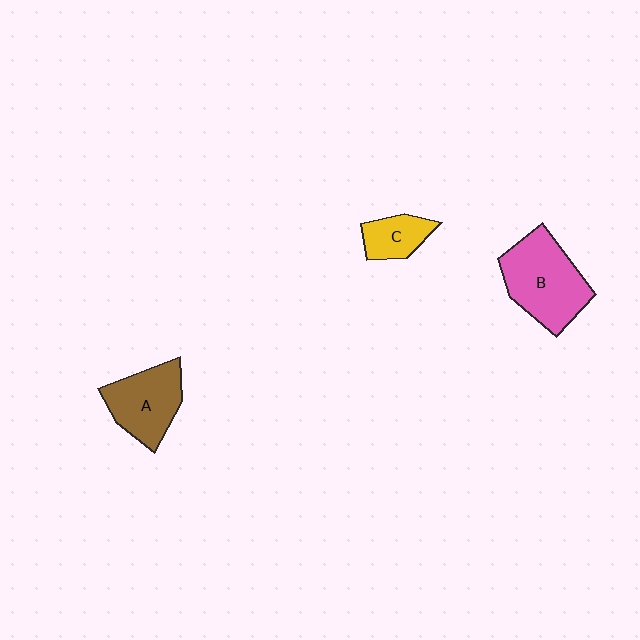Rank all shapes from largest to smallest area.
From largest to smallest: B (pink), A (brown), C (yellow).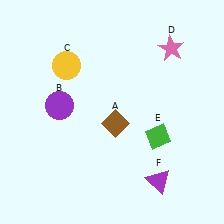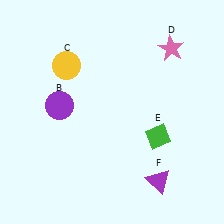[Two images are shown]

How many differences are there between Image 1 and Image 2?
There is 1 difference between the two images.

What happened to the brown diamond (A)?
The brown diamond (A) was removed in Image 2. It was in the bottom-right area of Image 1.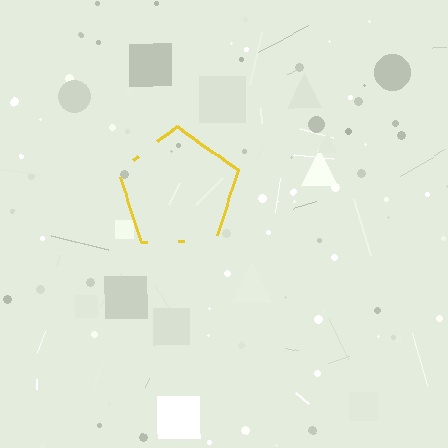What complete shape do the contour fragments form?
The contour fragments form a pentagon.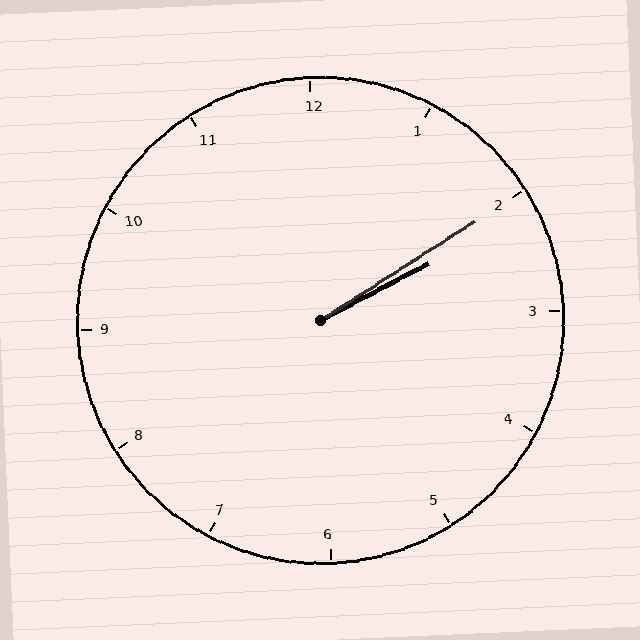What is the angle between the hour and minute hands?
Approximately 5 degrees.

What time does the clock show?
2:10.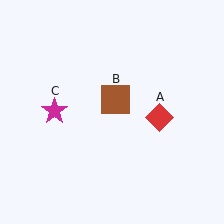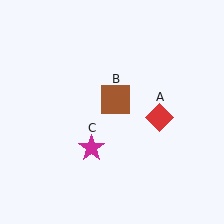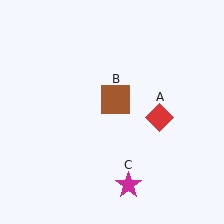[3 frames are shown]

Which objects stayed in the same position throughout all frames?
Red diamond (object A) and brown square (object B) remained stationary.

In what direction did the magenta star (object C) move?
The magenta star (object C) moved down and to the right.